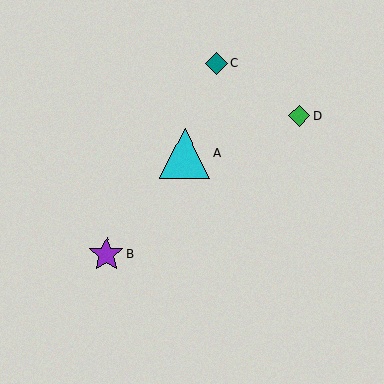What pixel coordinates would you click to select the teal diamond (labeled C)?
Click at (217, 63) to select the teal diamond C.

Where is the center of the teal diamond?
The center of the teal diamond is at (217, 63).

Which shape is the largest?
The cyan triangle (labeled A) is the largest.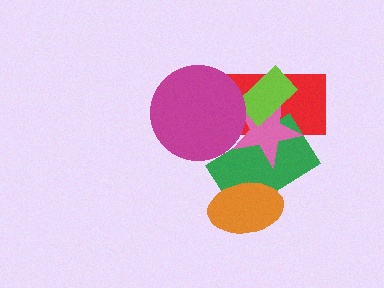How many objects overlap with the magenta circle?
3 objects overlap with the magenta circle.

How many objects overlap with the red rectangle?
4 objects overlap with the red rectangle.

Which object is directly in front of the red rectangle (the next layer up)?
The green rectangle is directly in front of the red rectangle.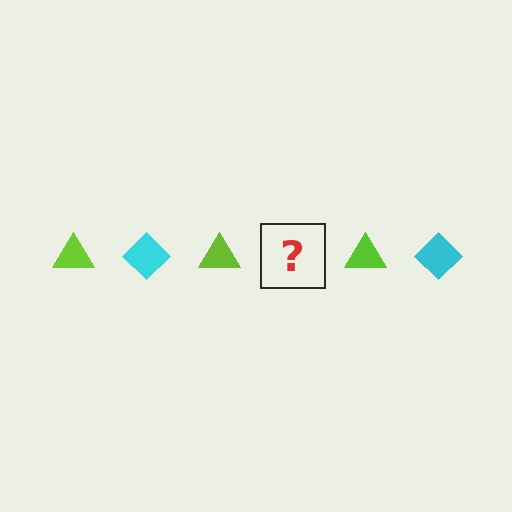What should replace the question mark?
The question mark should be replaced with a cyan diamond.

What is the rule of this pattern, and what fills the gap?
The rule is that the pattern alternates between lime triangle and cyan diamond. The gap should be filled with a cyan diamond.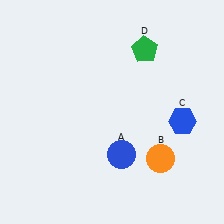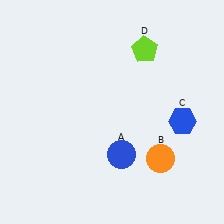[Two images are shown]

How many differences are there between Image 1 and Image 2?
There is 1 difference between the two images.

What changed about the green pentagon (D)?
In Image 1, D is green. In Image 2, it changed to lime.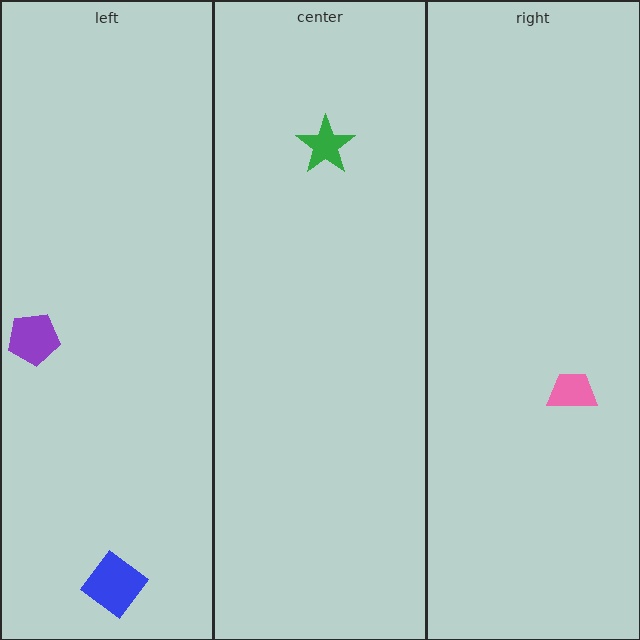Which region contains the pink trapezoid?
The right region.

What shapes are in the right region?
The pink trapezoid.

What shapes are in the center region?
The green star.